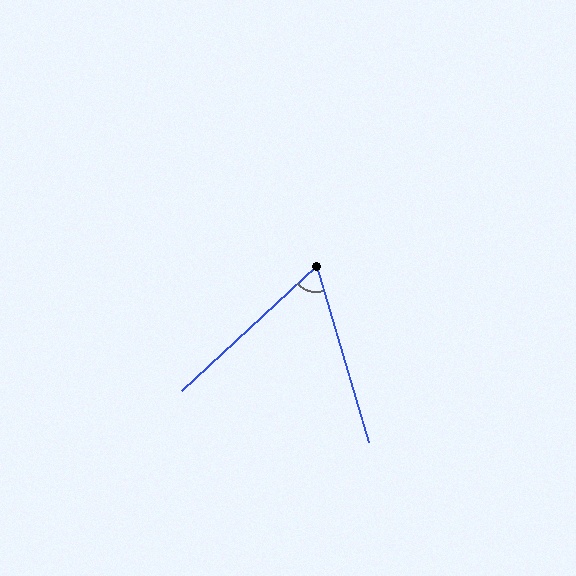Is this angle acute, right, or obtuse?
It is acute.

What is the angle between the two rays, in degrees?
Approximately 64 degrees.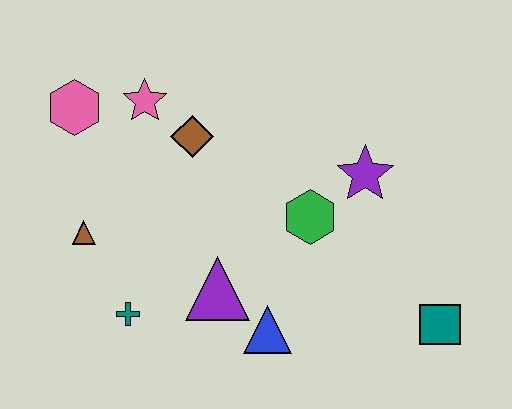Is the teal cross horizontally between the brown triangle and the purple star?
Yes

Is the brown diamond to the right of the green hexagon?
No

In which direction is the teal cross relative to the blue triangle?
The teal cross is to the left of the blue triangle.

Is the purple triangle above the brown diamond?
No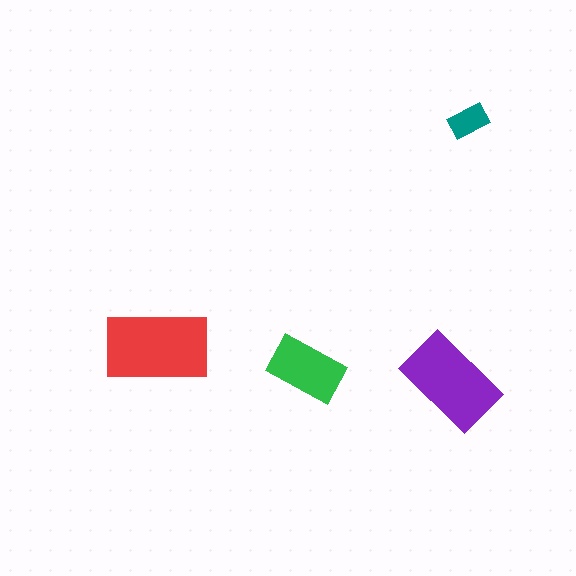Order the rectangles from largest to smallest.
the red one, the purple one, the green one, the teal one.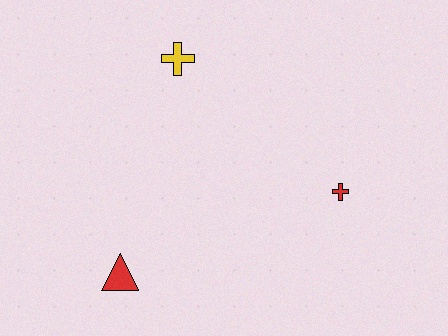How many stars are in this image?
There are no stars.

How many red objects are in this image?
There are 2 red objects.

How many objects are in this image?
There are 3 objects.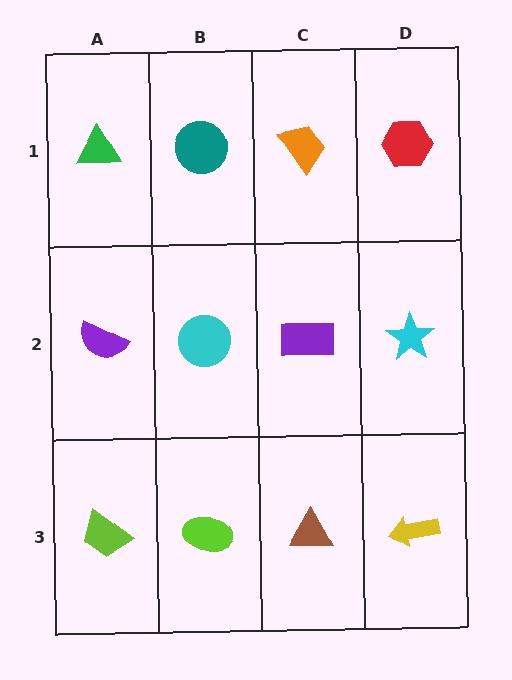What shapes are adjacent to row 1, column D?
A cyan star (row 2, column D), an orange trapezoid (row 1, column C).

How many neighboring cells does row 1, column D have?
2.